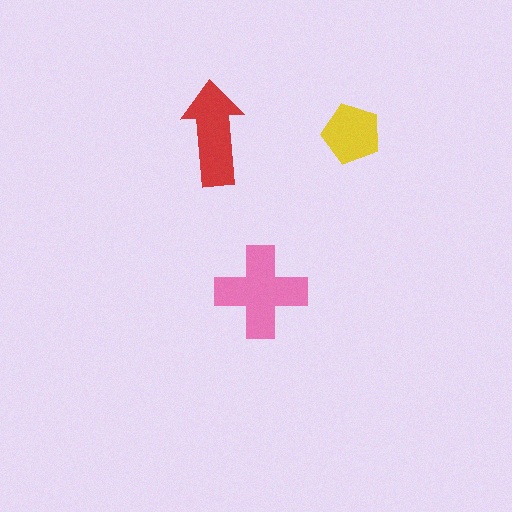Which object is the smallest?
The yellow pentagon.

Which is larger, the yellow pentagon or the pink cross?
The pink cross.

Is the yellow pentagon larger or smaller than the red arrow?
Smaller.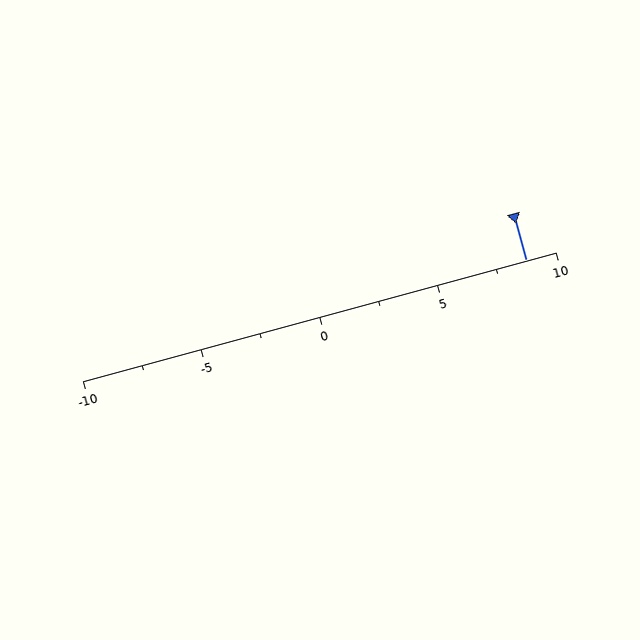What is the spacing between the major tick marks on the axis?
The major ticks are spaced 5 apart.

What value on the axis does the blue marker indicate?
The marker indicates approximately 8.8.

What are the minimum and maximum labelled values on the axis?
The axis runs from -10 to 10.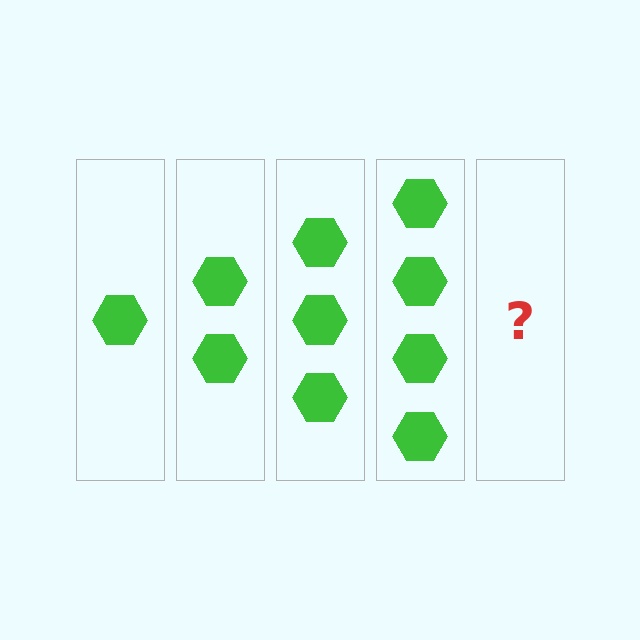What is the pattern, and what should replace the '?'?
The pattern is that each step adds one more hexagon. The '?' should be 5 hexagons.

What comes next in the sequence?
The next element should be 5 hexagons.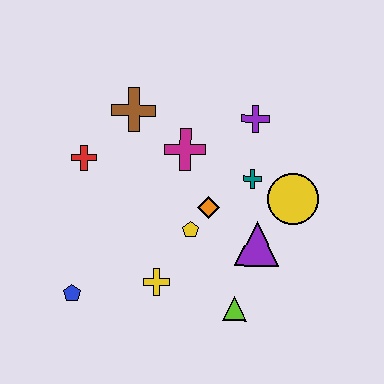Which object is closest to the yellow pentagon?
The orange diamond is closest to the yellow pentagon.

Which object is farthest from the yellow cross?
The purple cross is farthest from the yellow cross.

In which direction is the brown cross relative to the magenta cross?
The brown cross is to the left of the magenta cross.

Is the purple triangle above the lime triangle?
Yes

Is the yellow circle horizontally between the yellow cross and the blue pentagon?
No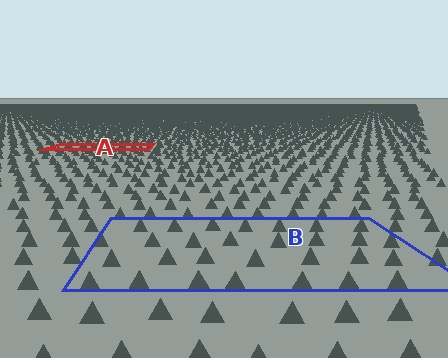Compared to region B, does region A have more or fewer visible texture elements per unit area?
Region A has more texture elements per unit area — they are packed more densely because it is farther away.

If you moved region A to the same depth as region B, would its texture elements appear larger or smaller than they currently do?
They would appear larger. At a closer depth, the same texture elements are projected at a bigger on-screen size.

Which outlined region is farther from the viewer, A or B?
Region A is farther from the viewer — the texture elements inside it appear smaller and more densely packed.